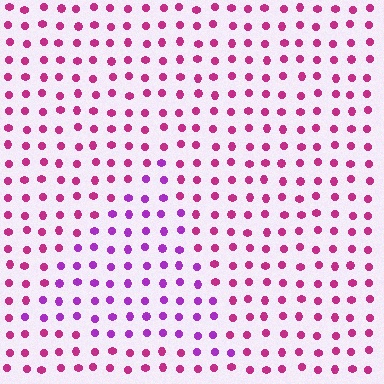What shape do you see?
I see a triangle.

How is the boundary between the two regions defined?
The boundary is defined purely by a slight shift in hue (about 35 degrees). Spacing, size, and orientation are identical on both sides.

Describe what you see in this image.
The image is filled with small magenta elements in a uniform arrangement. A triangle-shaped region is visible where the elements are tinted to a slightly different hue, forming a subtle color boundary.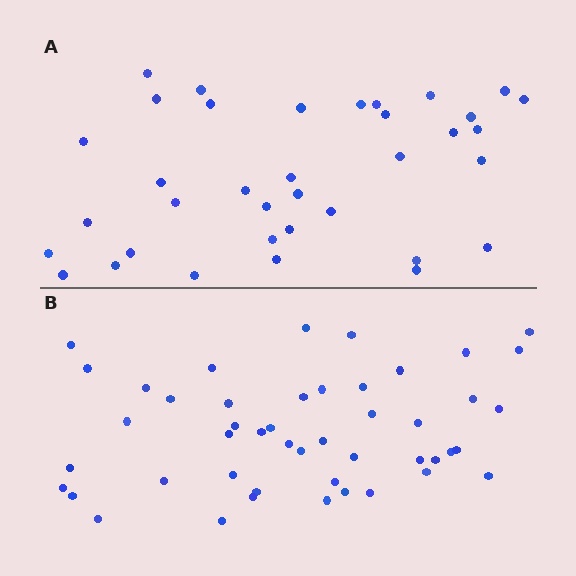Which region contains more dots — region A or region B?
Region B (the bottom region) has more dots.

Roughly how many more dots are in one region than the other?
Region B has roughly 12 or so more dots than region A.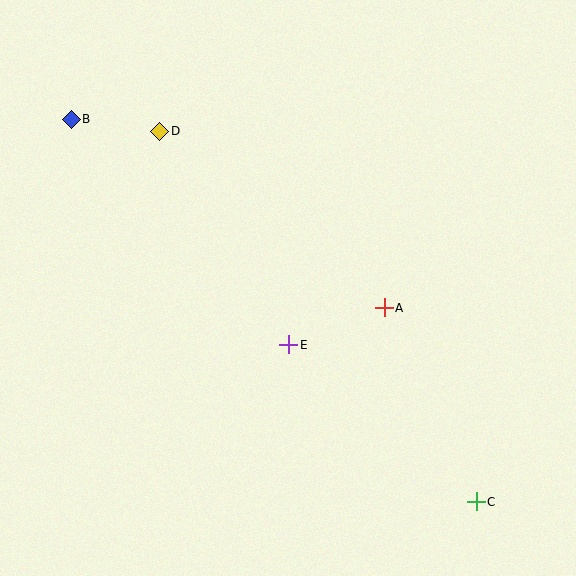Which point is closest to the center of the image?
Point E at (289, 345) is closest to the center.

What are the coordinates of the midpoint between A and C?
The midpoint between A and C is at (430, 405).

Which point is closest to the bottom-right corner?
Point C is closest to the bottom-right corner.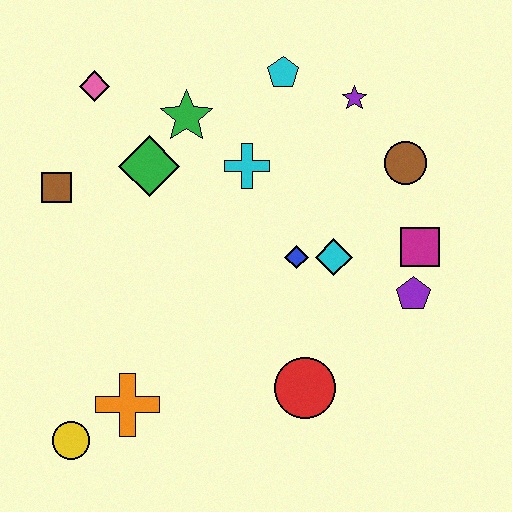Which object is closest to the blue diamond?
The cyan diamond is closest to the blue diamond.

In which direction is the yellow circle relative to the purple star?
The yellow circle is below the purple star.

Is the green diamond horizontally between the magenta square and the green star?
No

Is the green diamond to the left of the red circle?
Yes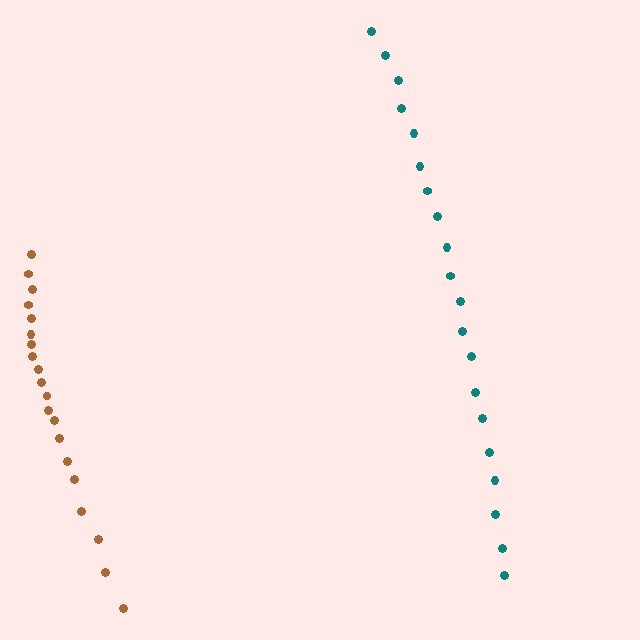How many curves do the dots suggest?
There are 2 distinct paths.